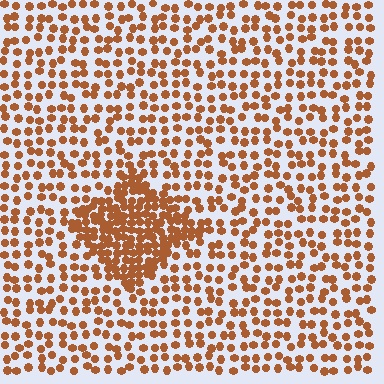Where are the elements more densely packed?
The elements are more densely packed inside the diamond boundary.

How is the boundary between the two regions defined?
The boundary is defined by a change in element density (approximately 2.3x ratio). All elements are the same color, size, and shape.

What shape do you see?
I see a diamond.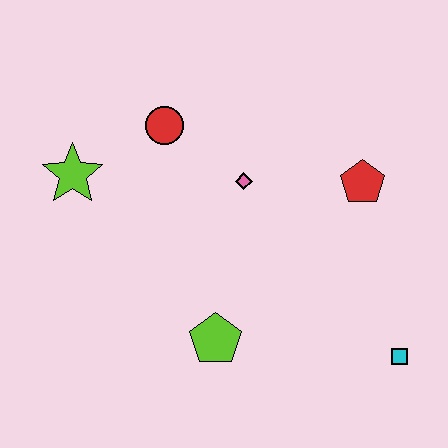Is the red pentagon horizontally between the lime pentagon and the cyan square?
Yes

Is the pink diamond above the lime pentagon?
Yes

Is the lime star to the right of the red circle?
No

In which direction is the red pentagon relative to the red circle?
The red pentagon is to the right of the red circle.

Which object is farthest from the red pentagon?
The lime star is farthest from the red pentagon.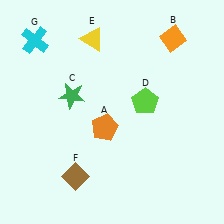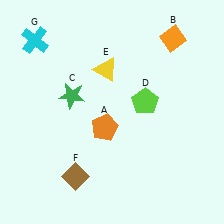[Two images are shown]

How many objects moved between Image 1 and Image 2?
1 object moved between the two images.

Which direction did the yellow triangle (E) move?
The yellow triangle (E) moved down.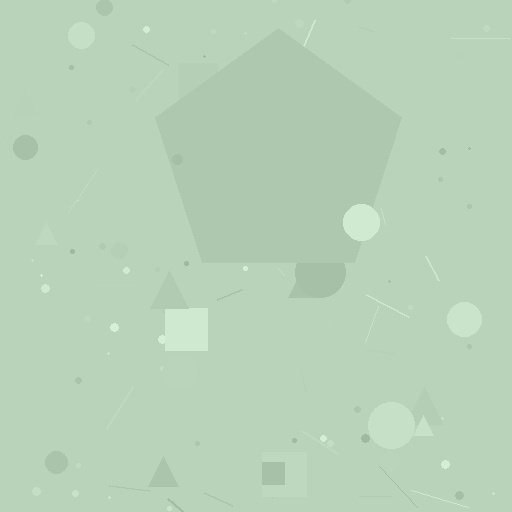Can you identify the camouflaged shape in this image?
The camouflaged shape is a pentagon.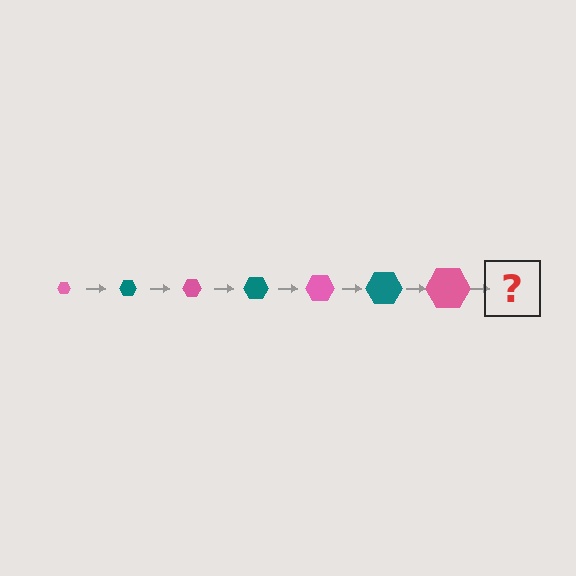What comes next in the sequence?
The next element should be a teal hexagon, larger than the previous one.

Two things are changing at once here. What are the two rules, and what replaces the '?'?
The two rules are that the hexagon grows larger each step and the color cycles through pink and teal. The '?' should be a teal hexagon, larger than the previous one.